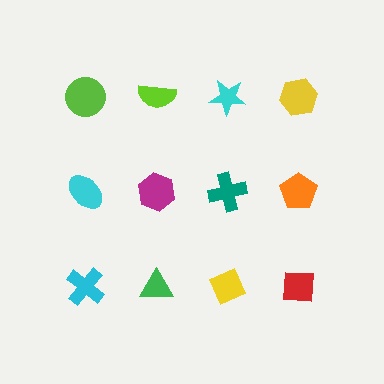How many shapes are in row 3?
4 shapes.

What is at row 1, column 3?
A cyan star.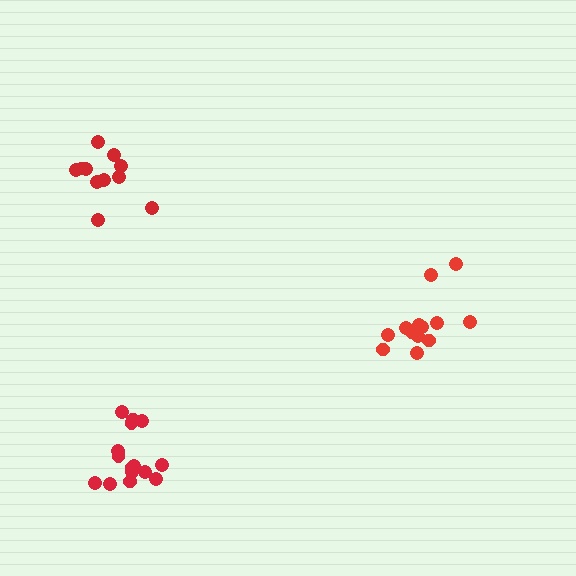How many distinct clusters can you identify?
There are 3 distinct clusters.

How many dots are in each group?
Group 1: 13 dots, Group 2: 15 dots, Group 3: 11 dots (39 total).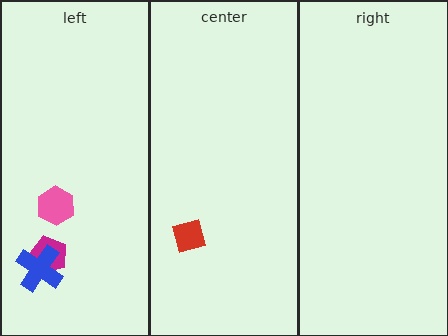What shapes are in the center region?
The red diamond.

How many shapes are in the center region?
1.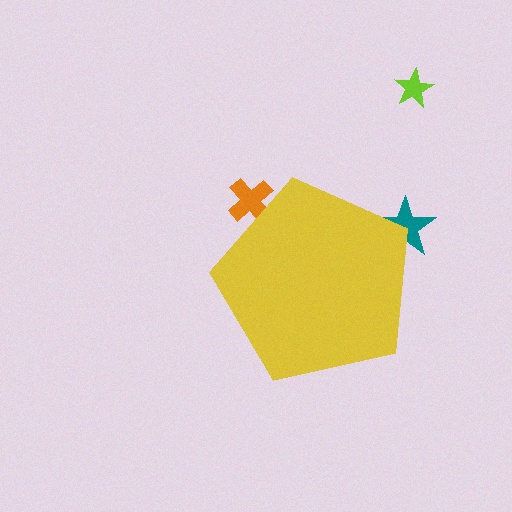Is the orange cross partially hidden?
Yes, the orange cross is partially hidden behind the yellow pentagon.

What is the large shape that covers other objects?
A yellow pentagon.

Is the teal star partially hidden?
Yes, the teal star is partially hidden behind the yellow pentagon.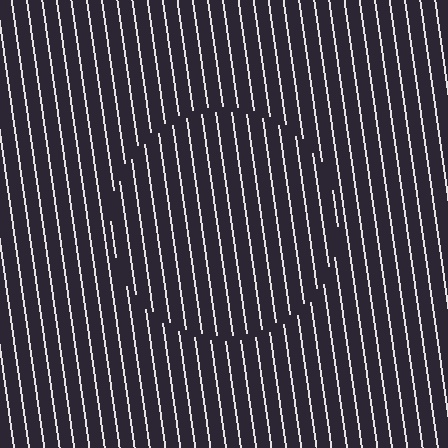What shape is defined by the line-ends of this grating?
An illusory circle. The interior of the shape contains the same grating, shifted by half a period — the contour is defined by the phase discontinuity where line-ends from the inner and outer gratings abut.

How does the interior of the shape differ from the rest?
The interior of the shape contains the same grating, shifted by half a period — the contour is defined by the phase discontinuity where line-ends from the inner and outer gratings abut.